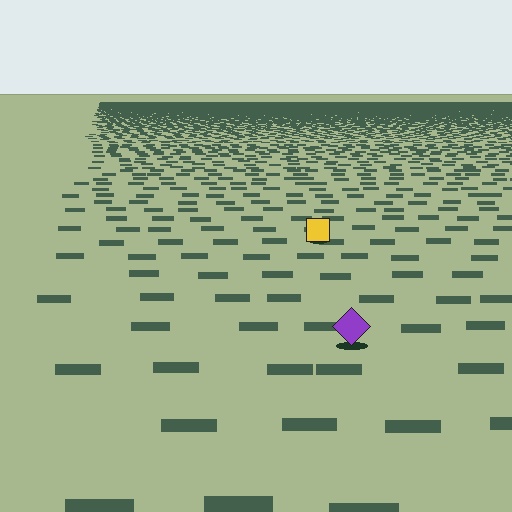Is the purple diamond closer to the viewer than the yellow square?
Yes. The purple diamond is closer — you can tell from the texture gradient: the ground texture is coarser near it.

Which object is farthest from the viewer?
The yellow square is farthest from the viewer. It appears smaller and the ground texture around it is denser.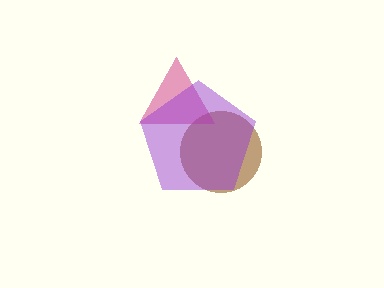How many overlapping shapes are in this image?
There are 3 overlapping shapes in the image.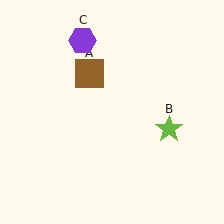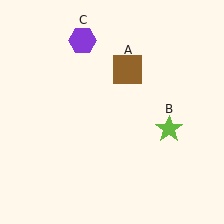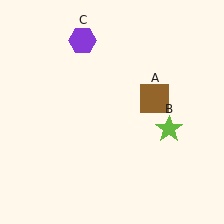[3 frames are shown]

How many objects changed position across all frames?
1 object changed position: brown square (object A).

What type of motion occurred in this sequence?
The brown square (object A) rotated clockwise around the center of the scene.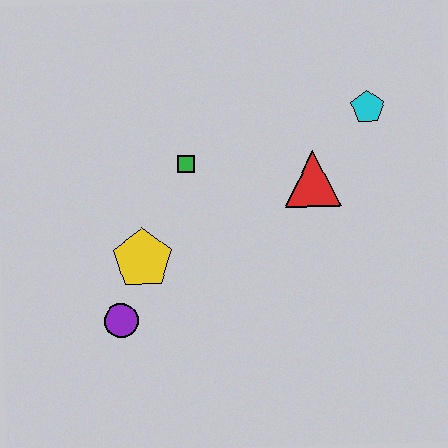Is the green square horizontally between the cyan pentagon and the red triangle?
No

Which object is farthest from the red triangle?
The purple circle is farthest from the red triangle.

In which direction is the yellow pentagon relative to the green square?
The yellow pentagon is below the green square.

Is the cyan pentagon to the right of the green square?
Yes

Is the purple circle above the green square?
No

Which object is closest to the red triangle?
The cyan pentagon is closest to the red triangle.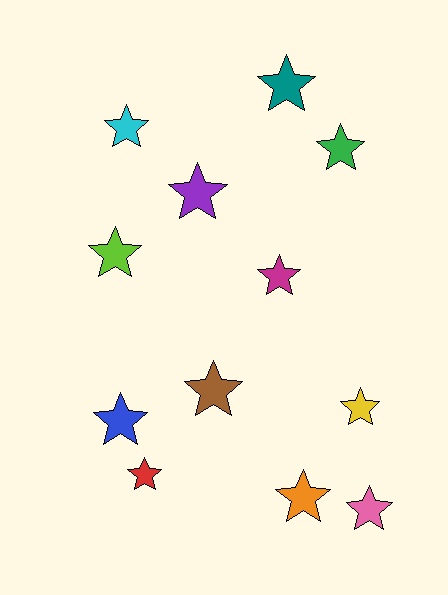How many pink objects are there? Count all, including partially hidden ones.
There is 1 pink object.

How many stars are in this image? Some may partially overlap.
There are 12 stars.